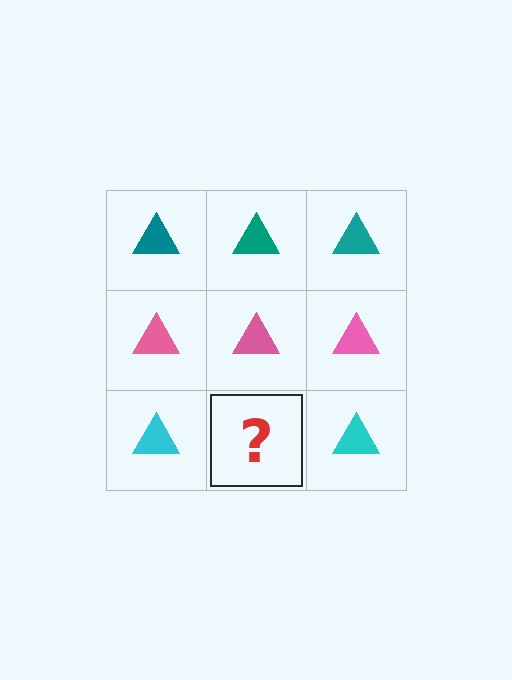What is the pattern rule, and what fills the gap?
The rule is that each row has a consistent color. The gap should be filled with a cyan triangle.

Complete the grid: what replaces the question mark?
The question mark should be replaced with a cyan triangle.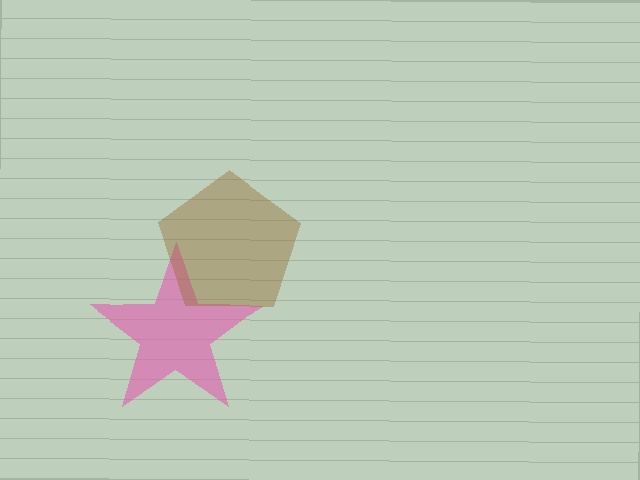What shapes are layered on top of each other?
The layered shapes are: a pink star, a brown pentagon.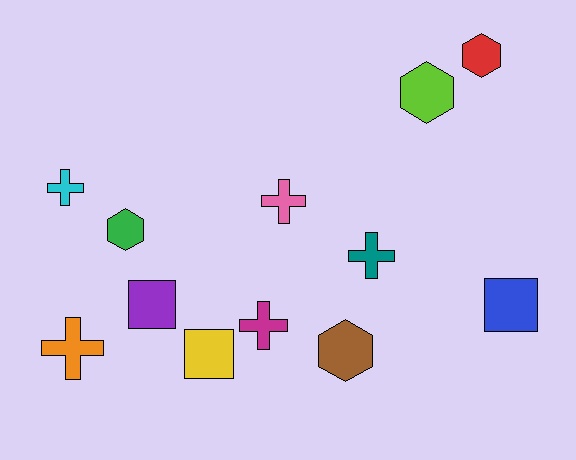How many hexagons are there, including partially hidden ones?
There are 4 hexagons.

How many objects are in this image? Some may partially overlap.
There are 12 objects.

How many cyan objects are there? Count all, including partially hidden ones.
There is 1 cyan object.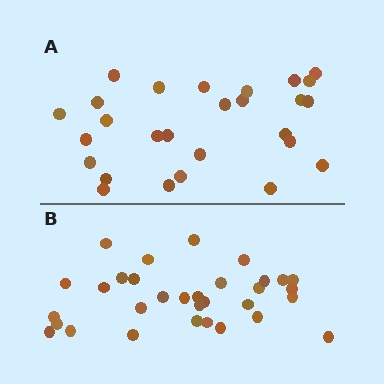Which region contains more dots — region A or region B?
Region B (the bottom region) has more dots.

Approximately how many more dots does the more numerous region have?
Region B has about 5 more dots than region A.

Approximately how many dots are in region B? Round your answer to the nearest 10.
About 30 dots. (The exact count is 32, which rounds to 30.)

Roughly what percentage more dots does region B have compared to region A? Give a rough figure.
About 20% more.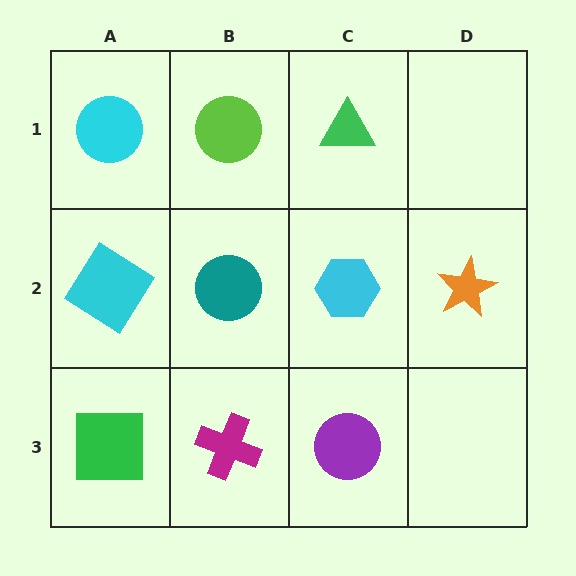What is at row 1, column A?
A cyan circle.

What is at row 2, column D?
An orange star.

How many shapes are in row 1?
3 shapes.